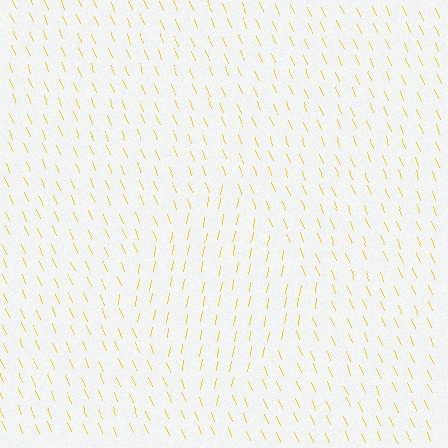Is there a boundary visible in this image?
Yes, there is a texture boundary formed by a change in line orientation.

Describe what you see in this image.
The image is filled with small yellow line segments. A diamond region in the image has lines oriented differently from the surrounding lines, creating a visible texture boundary.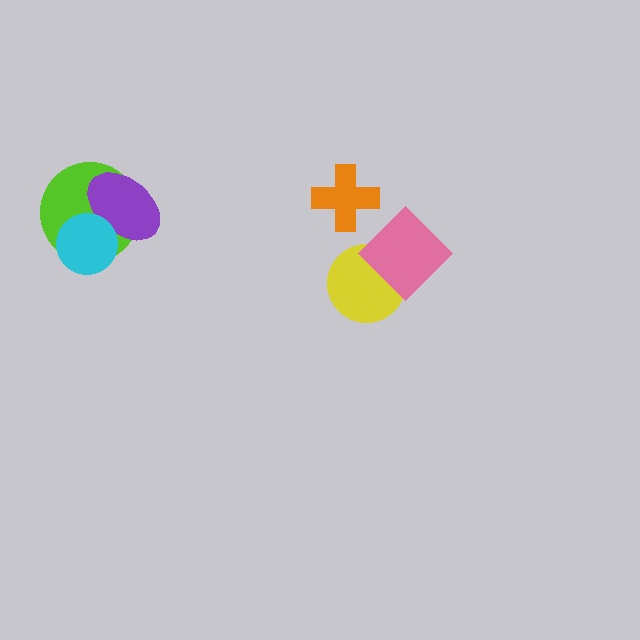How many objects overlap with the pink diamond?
1 object overlaps with the pink diamond.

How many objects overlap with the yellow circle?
1 object overlaps with the yellow circle.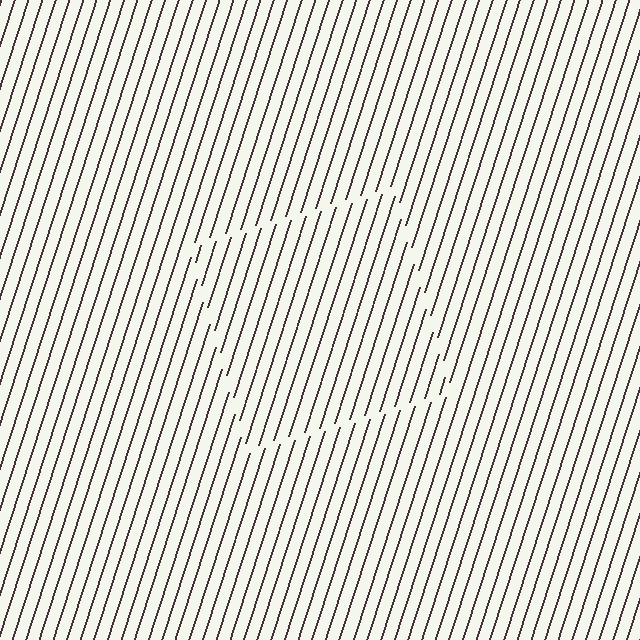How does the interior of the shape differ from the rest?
The interior of the shape contains the same grating, shifted by half a period — the contour is defined by the phase discontinuity where line-ends from the inner and outer gratings abut.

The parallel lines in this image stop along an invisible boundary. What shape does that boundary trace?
An illusory square. The interior of the shape contains the same grating, shifted by half a period — the contour is defined by the phase discontinuity where line-ends from the inner and outer gratings abut.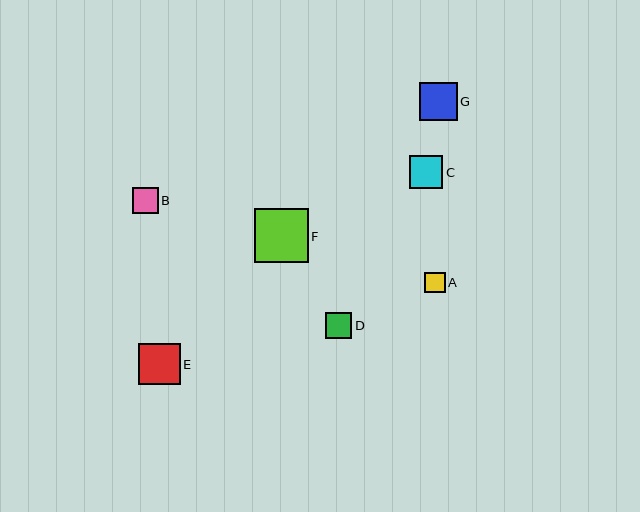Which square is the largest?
Square F is the largest with a size of approximately 54 pixels.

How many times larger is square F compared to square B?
Square F is approximately 2.0 times the size of square B.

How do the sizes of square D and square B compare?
Square D and square B are approximately the same size.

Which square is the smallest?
Square A is the smallest with a size of approximately 21 pixels.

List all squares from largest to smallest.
From largest to smallest: F, E, G, C, D, B, A.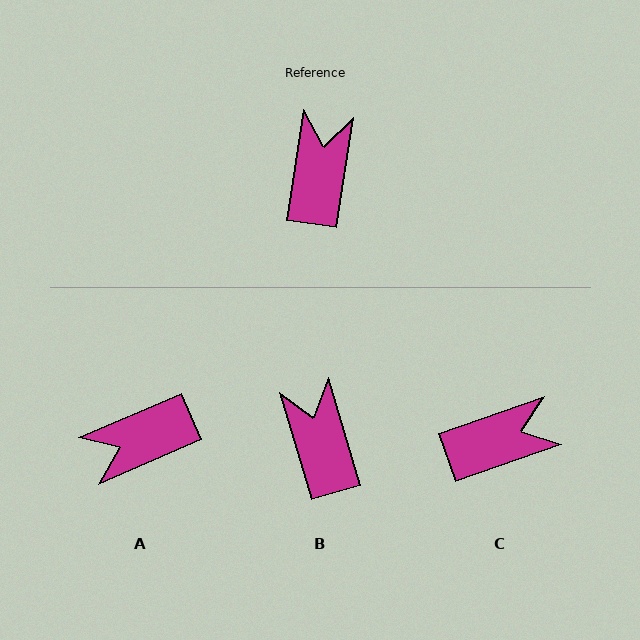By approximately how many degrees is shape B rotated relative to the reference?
Approximately 25 degrees counter-clockwise.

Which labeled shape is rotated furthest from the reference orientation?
A, about 122 degrees away.